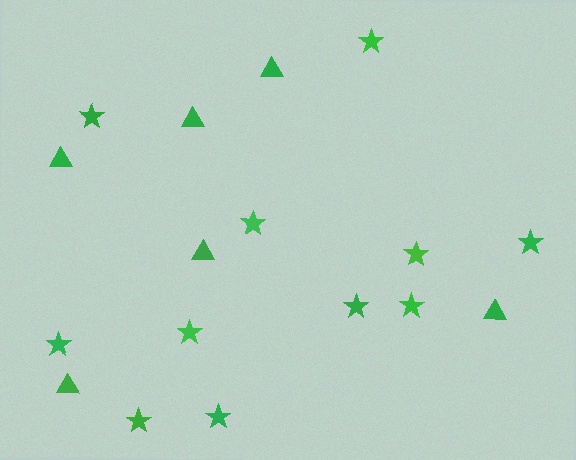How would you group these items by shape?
There are 2 groups: one group of triangles (6) and one group of stars (11).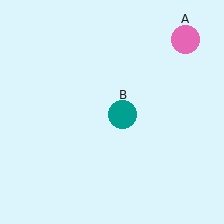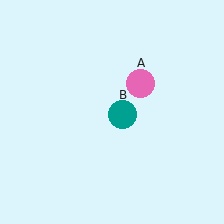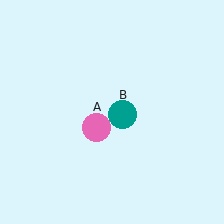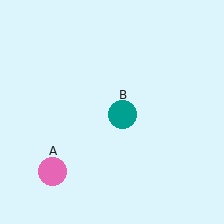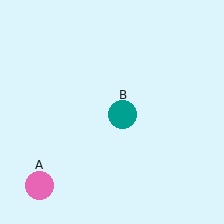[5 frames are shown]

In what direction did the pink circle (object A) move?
The pink circle (object A) moved down and to the left.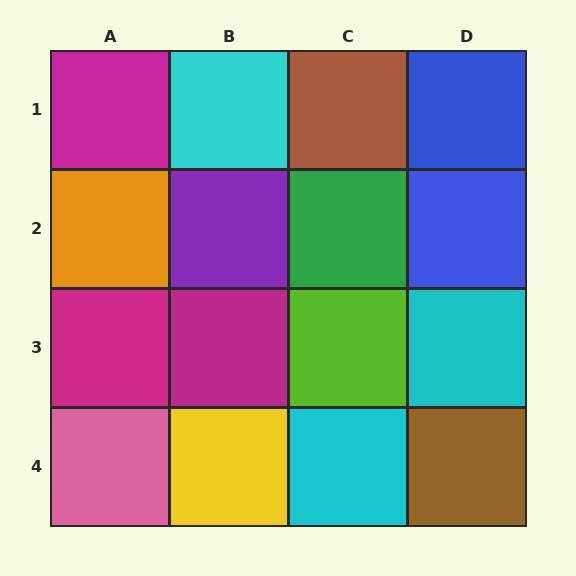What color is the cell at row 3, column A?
Magenta.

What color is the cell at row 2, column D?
Blue.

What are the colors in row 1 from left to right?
Magenta, cyan, brown, blue.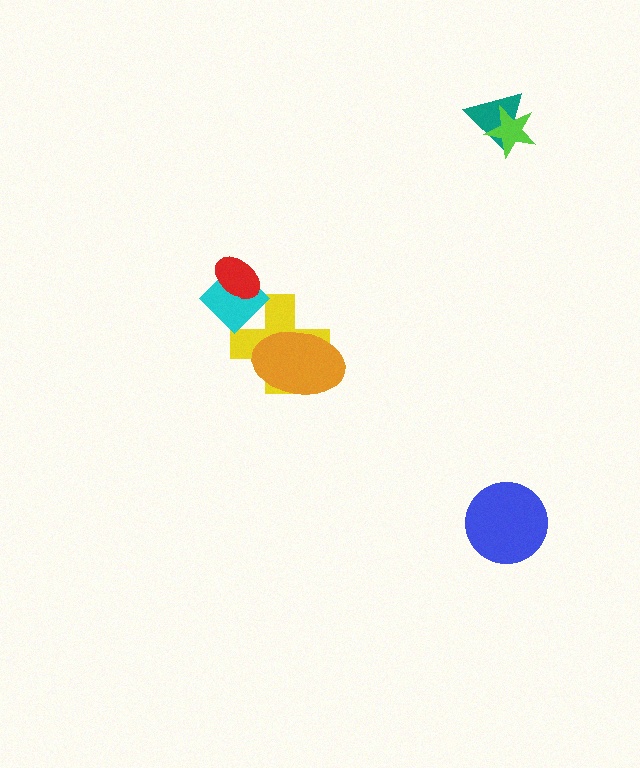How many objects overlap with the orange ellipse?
1 object overlaps with the orange ellipse.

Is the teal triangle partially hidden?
Yes, it is partially covered by another shape.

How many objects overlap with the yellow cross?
2 objects overlap with the yellow cross.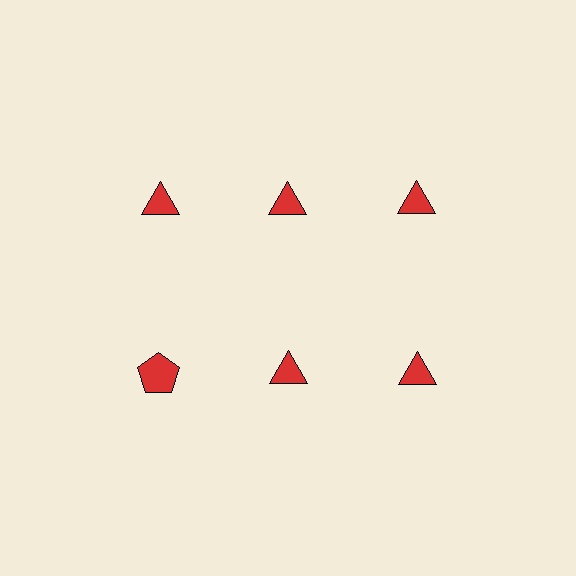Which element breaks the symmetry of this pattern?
The red pentagon in the second row, leftmost column breaks the symmetry. All other shapes are red triangles.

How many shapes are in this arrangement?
There are 6 shapes arranged in a grid pattern.